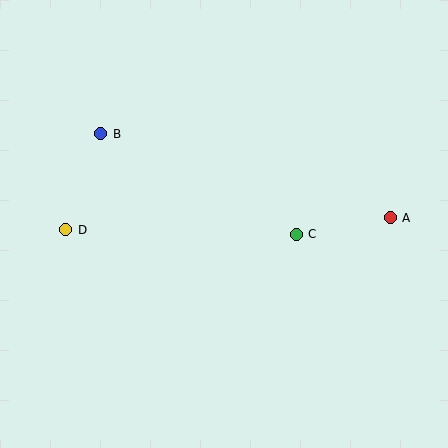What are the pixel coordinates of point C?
Point C is at (296, 234).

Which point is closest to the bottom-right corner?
Point A is closest to the bottom-right corner.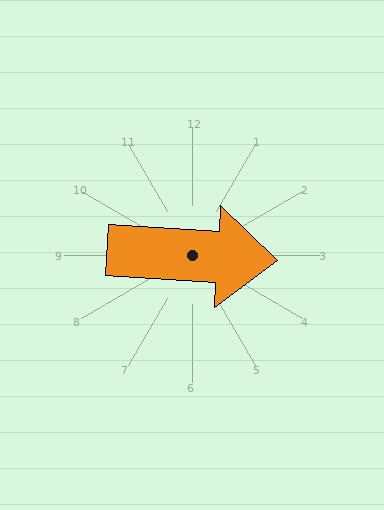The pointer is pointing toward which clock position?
Roughly 3 o'clock.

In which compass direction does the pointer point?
East.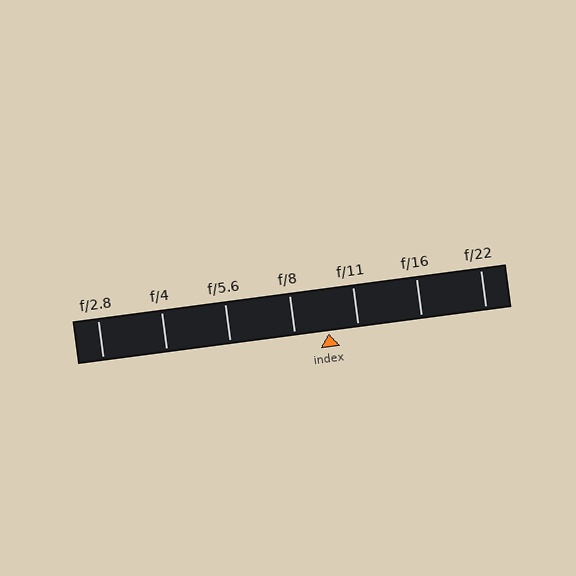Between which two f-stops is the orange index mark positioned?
The index mark is between f/8 and f/11.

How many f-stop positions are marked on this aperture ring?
There are 7 f-stop positions marked.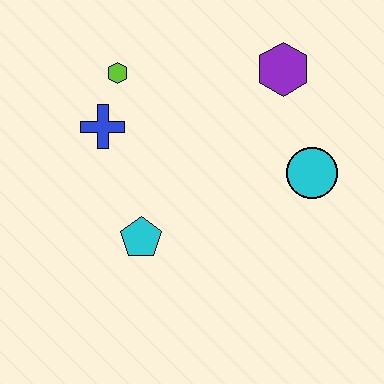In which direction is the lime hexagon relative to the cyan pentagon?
The lime hexagon is above the cyan pentagon.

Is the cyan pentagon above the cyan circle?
No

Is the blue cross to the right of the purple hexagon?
No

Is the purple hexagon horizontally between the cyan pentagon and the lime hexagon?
No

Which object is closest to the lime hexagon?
The blue cross is closest to the lime hexagon.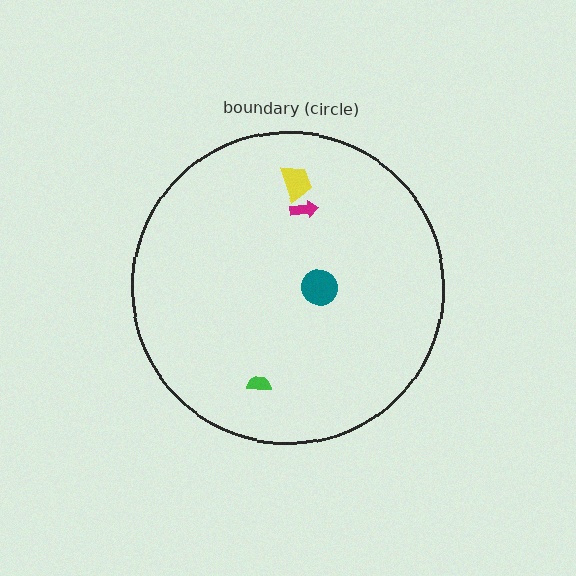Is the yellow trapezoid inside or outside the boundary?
Inside.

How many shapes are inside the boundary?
4 inside, 0 outside.